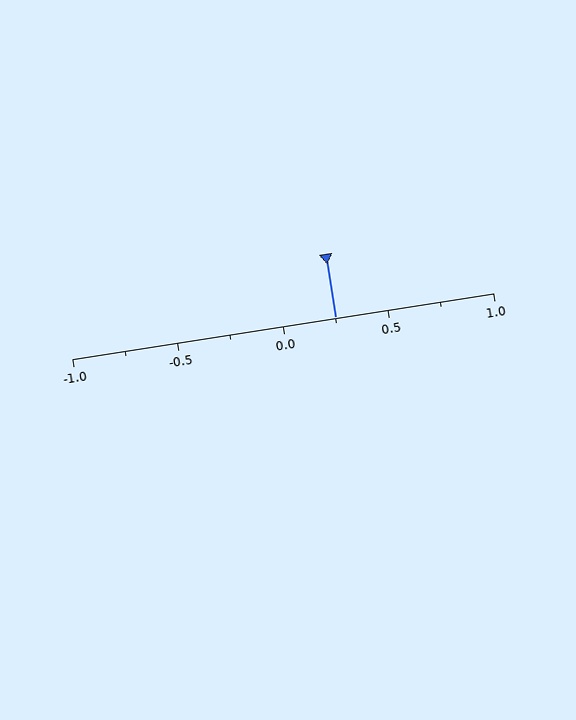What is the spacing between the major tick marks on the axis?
The major ticks are spaced 0.5 apart.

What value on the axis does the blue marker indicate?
The marker indicates approximately 0.25.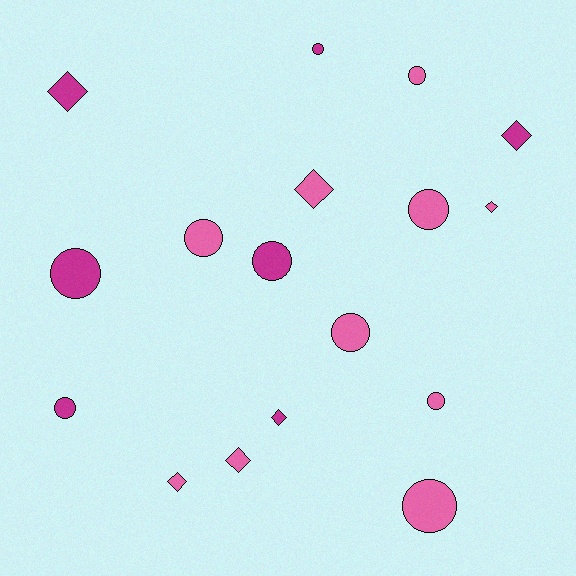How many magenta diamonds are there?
There are 3 magenta diamonds.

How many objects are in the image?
There are 17 objects.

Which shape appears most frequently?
Circle, with 10 objects.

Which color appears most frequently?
Pink, with 10 objects.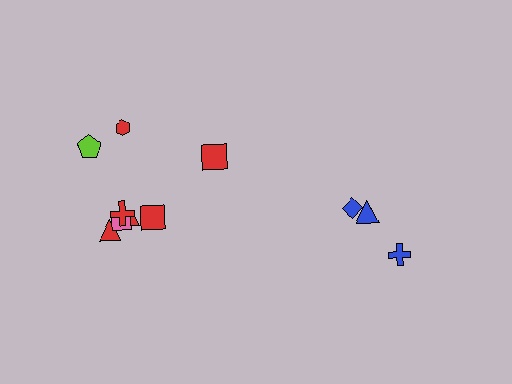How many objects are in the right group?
There are 3 objects.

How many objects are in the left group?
There are 8 objects.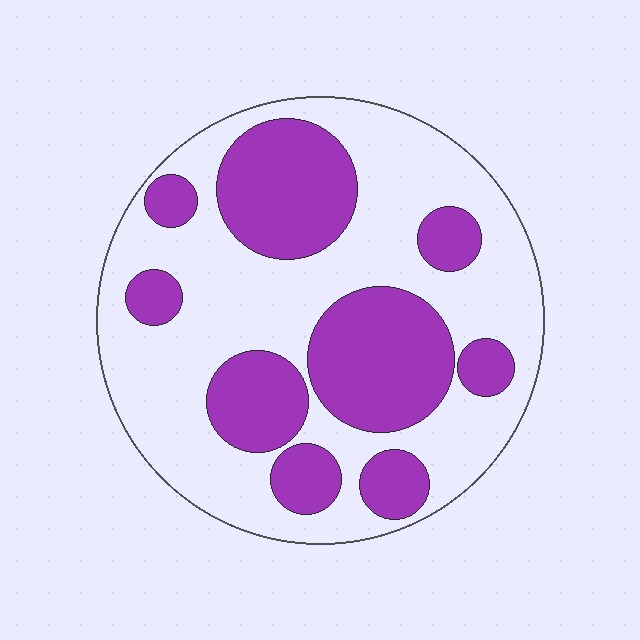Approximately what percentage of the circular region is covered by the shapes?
Approximately 40%.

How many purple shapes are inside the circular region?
9.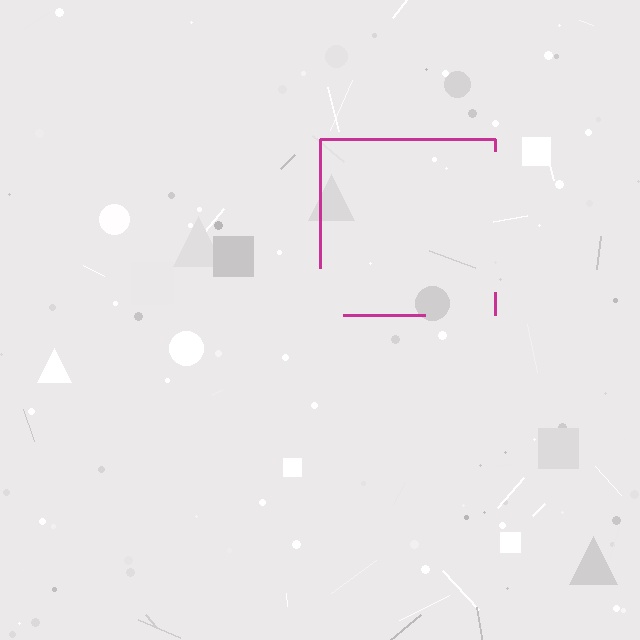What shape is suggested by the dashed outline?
The dashed outline suggests a square.